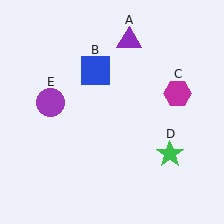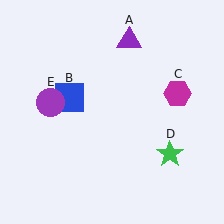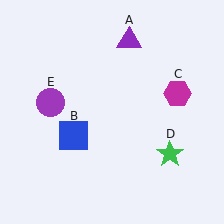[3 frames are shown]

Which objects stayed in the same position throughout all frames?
Purple triangle (object A) and magenta hexagon (object C) and green star (object D) and purple circle (object E) remained stationary.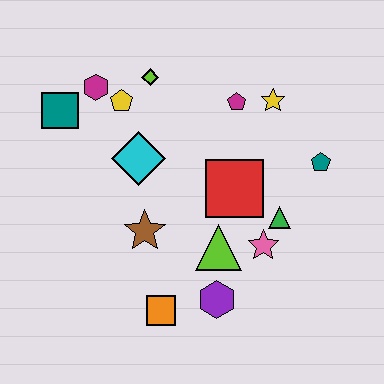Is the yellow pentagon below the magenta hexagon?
Yes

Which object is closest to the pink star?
The green triangle is closest to the pink star.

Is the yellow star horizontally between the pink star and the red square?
No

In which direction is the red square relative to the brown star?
The red square is to the right of the brown star.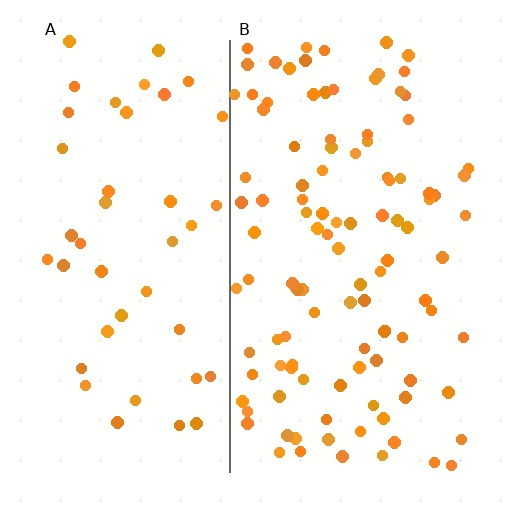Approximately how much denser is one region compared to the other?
Approximately 2.4× — region B over region A.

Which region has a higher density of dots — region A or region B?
B (the right).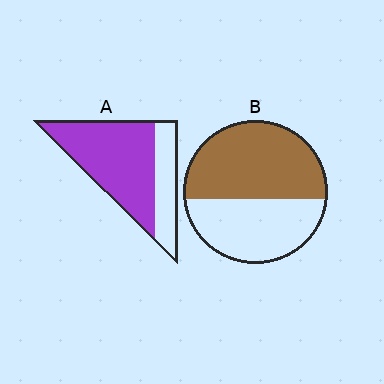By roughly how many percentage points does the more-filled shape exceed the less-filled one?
By roughly 15 percentage points (A over B).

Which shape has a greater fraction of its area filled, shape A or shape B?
Shape A.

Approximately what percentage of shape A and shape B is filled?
A is approximately 70% and B is approximately 55%.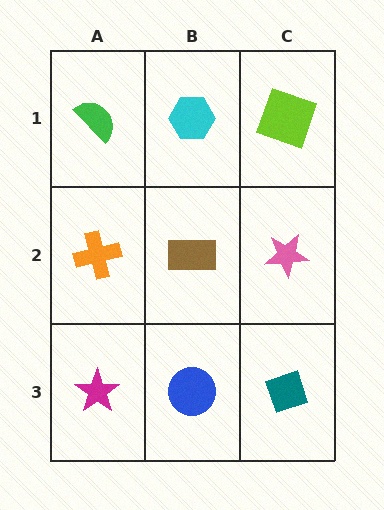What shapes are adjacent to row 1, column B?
A brown rectangle (row 2, column B), a green semicircle (row 1, column A), a lime square (row 1, column C).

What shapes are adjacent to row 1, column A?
An orange cross (row 2, column A), a cyan hexagon (row 1, column B).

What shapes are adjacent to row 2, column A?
A green semicircle (row 1, column A), a magenta star (row 3, column A), a brown rectangle (row 2, column B).